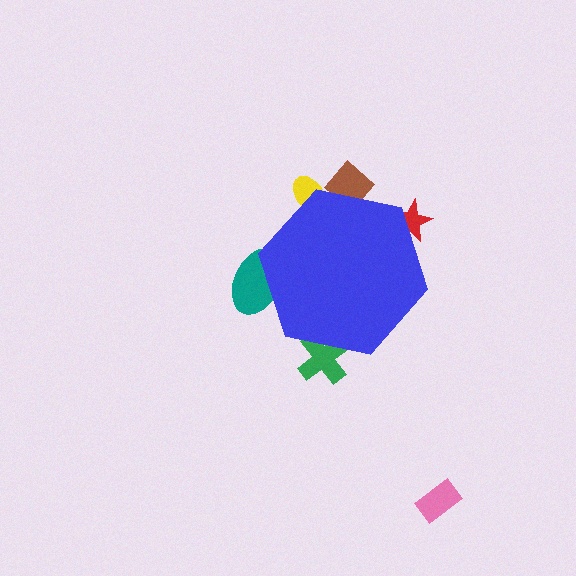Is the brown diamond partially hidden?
Yes, the brown diamond is partially hidden behind the blue hexagon.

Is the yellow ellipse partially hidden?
Yes, the yellow ellipse is partially hidden behind the blue hexagon.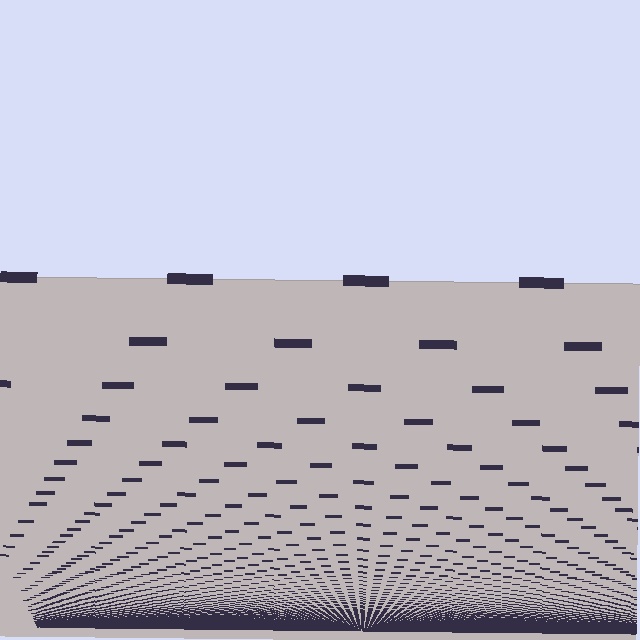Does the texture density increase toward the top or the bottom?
Density increases toward the bottom.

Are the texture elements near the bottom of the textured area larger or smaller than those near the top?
Smaller. The gradient is inverted — elements near the bottom are smaller and denser.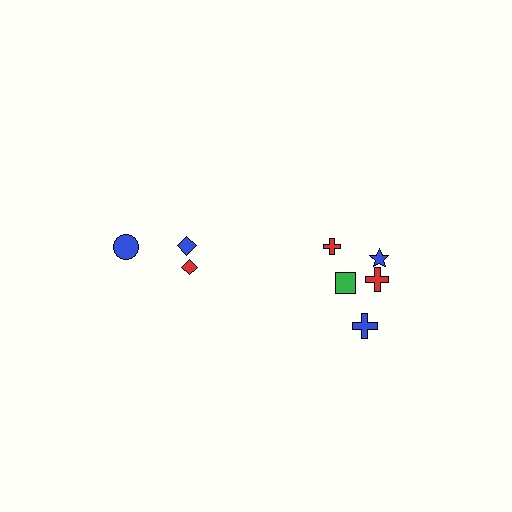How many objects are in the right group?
There are 5 objects.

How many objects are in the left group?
There are 3 objects.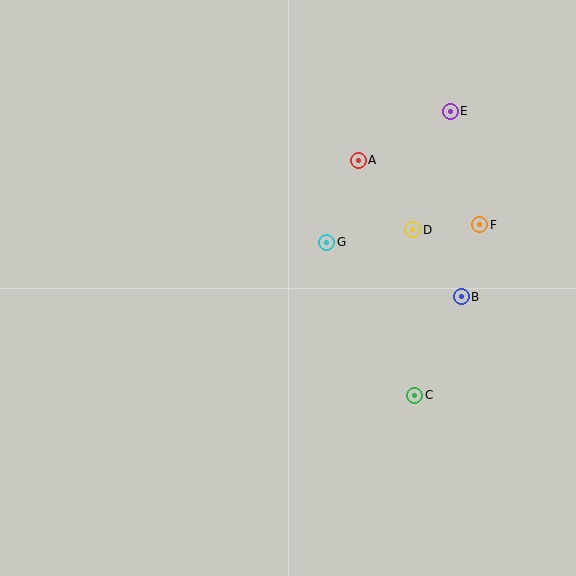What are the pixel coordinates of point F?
Point F is at (480, 225).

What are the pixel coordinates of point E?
Point E is at (450, 111).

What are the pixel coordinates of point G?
Point G is at (327, 242).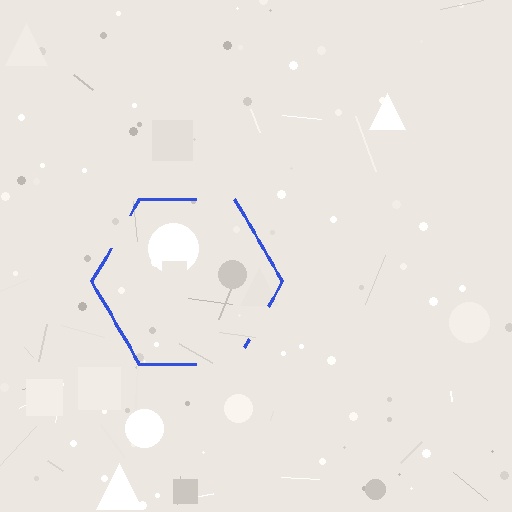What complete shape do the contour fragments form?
The contour fragments form a hexagon.